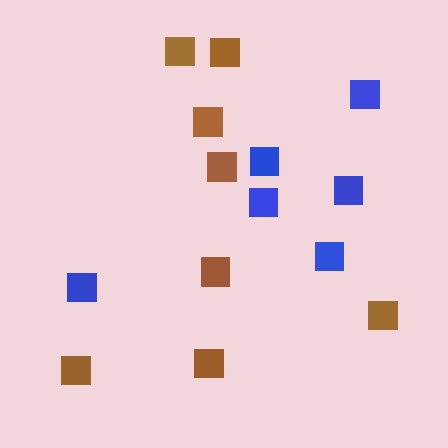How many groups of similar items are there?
There are 2 groups: one group of brown squares (8) and one group of blue squares (6).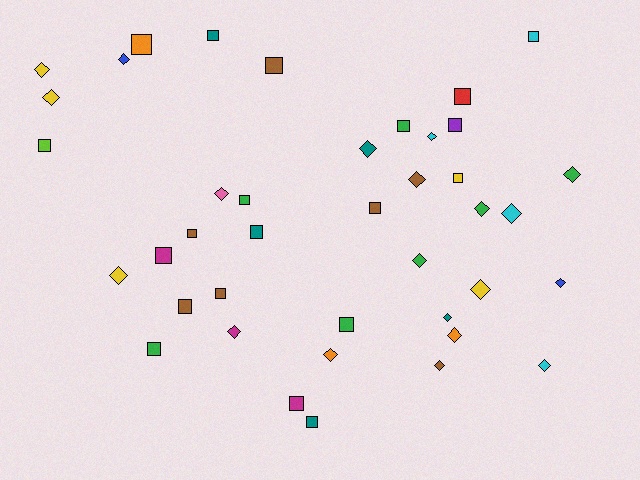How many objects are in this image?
There are 40 objects.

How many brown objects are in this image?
There are 7 brown objects.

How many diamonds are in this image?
There are 20 diamonds.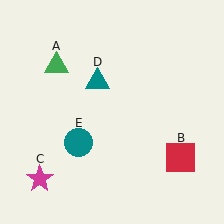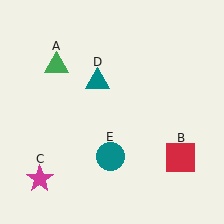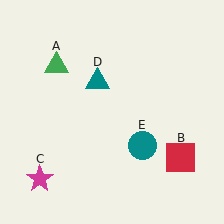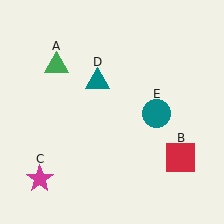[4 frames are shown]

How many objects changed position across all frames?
1 object changed position: teal circle (object E).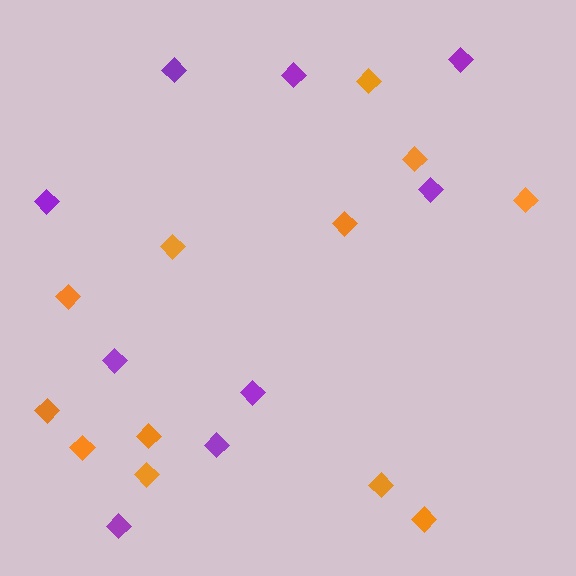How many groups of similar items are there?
There are 2 groups: one group of purple diamonds (9) and one group of orange diamonds (12).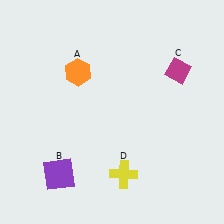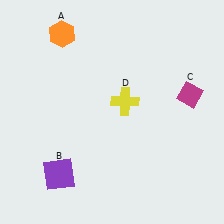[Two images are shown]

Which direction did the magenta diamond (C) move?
The magenta diamond (C) moved down.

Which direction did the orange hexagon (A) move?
The orange hexagon (A) moved up.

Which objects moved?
The objects that moved are: the orange hexagon (A), the magenta diamond (C), the yellow cross (D).